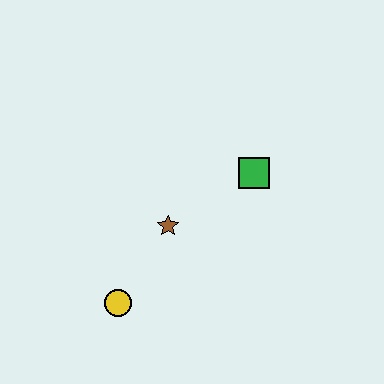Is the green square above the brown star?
Yes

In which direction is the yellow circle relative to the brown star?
The yellow circle is below the brown star.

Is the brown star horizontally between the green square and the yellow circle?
Yes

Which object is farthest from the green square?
The yellow circle is farthest from the green square.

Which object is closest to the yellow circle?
The brown star is closest to the yellow circle.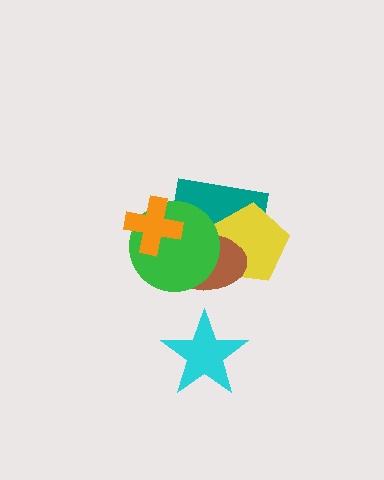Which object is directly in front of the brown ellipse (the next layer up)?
The green circle is directly in front of the brown ellipse.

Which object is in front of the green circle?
The orange cross is in front of the green circle.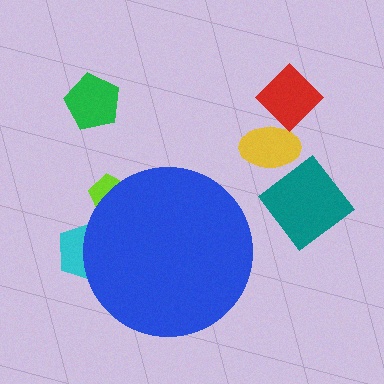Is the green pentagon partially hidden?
No, the green pentagon is fully visible.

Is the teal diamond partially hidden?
No, the teal diamond is fully visible.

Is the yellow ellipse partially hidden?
No, the yellow ellipse is fully visible.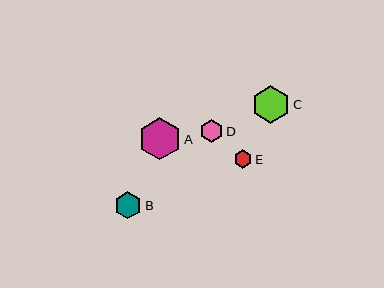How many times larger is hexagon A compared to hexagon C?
Hexagon A is approximately 1.1 times the size of hexagon C.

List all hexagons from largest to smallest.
From largest to smallest: A, C, B, D, E.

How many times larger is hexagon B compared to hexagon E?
Hexagon B is approximately 1.5 times the size of hexagon E.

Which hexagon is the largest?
Hexagon A is the largest with a size of approximately 42 pixels.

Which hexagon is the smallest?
Hexagon E is the smallest with a size of approximately 18 pixels.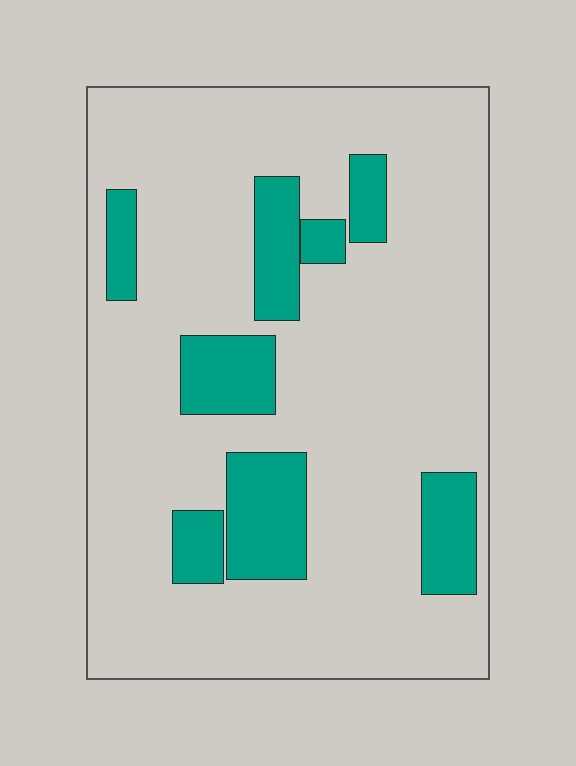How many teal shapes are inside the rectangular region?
8.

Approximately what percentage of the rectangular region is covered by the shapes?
Approximately 20%.